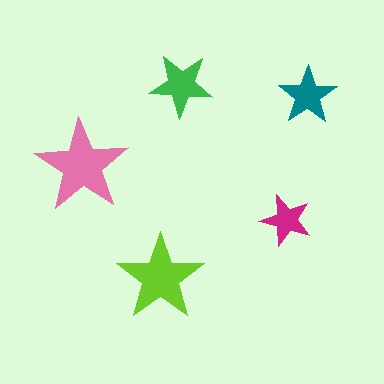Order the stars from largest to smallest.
the pink one, the lime one, the green one, the teal one, the magenta one.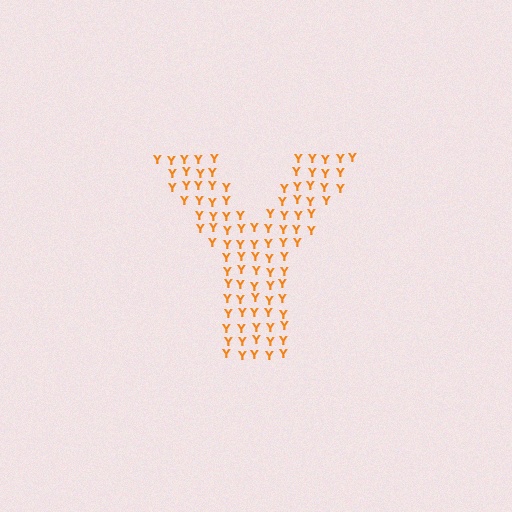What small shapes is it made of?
It is made of small letter Y's.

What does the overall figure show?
The overall figure shows the letter Y.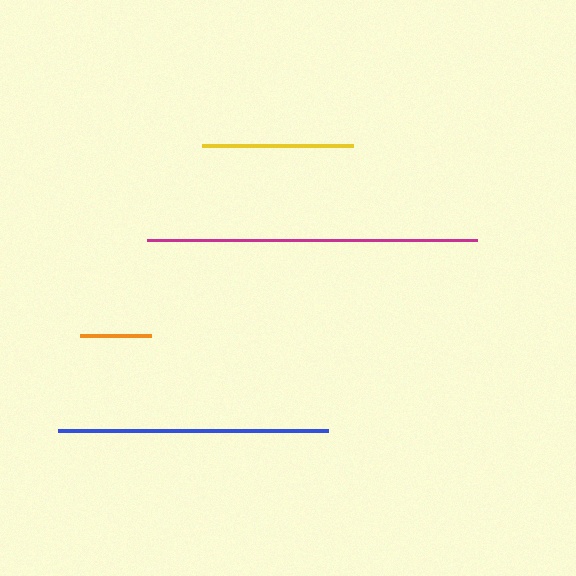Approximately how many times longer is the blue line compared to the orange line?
The blue line is approximately 3.8 times the length of the orange line.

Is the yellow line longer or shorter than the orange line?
The yellow line is longer than the orange line.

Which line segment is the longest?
The magenta line is the longest at approximately 330 pixels.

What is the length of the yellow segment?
The yellow segment is approximately 150 pixels long.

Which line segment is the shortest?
The orange line is the shortest at approximately 71 pixels.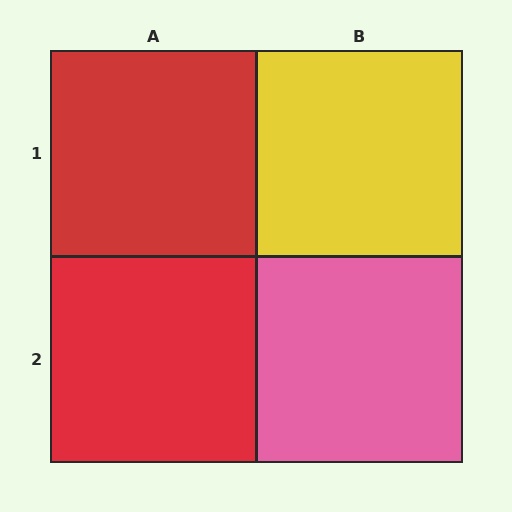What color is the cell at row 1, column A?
Red.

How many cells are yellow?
1 cell is yellow.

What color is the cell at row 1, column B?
Yellow.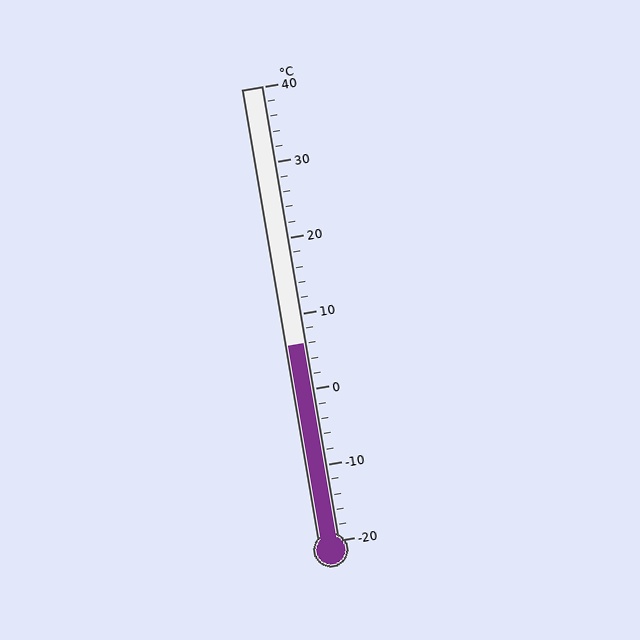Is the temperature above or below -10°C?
The temperature is above -10°C.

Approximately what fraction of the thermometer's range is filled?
The thermometer is filled to approximately 45% of its range.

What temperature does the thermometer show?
The thermometer shows approximately 6°C.